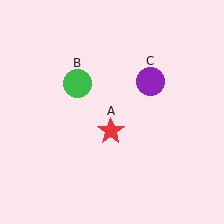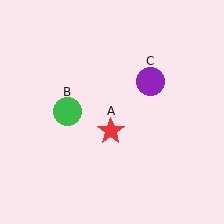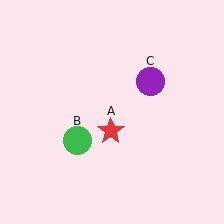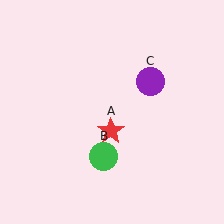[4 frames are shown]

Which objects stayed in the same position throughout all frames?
Red star (object A) and purple circle (object C) remained stationary.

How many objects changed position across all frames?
1 object changed position: green circle (object B).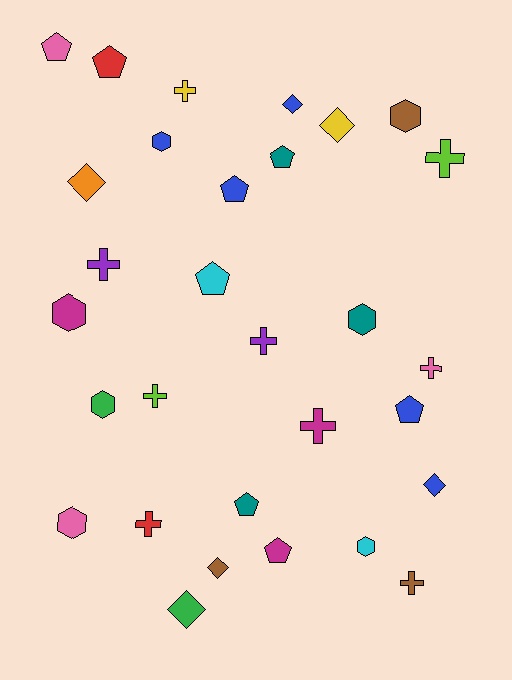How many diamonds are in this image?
There are 6 diamonds.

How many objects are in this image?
There are 30 objects.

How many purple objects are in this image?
There are 2 purple objects.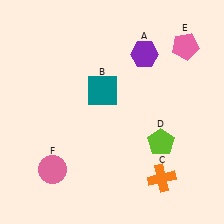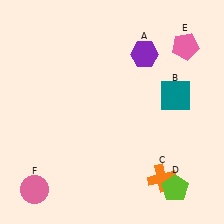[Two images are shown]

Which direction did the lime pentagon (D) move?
The lime pentagon (D) moved down.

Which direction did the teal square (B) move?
The teal square (B) moved right.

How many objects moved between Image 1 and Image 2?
3 objects moved between the two images.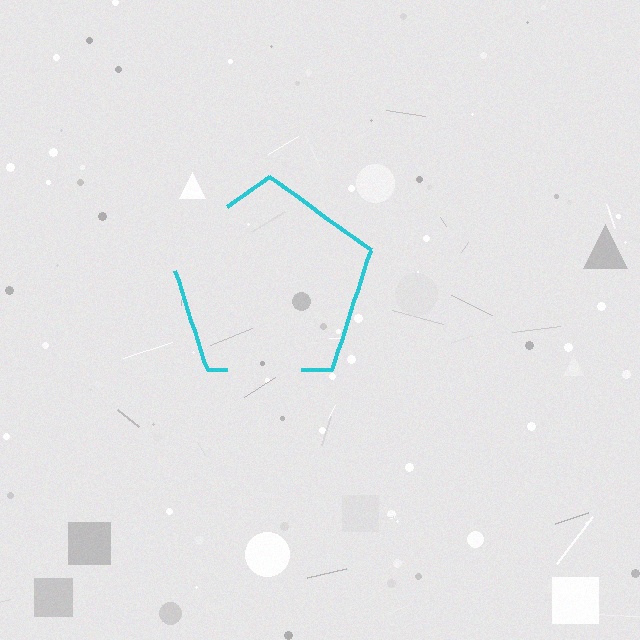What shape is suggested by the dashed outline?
The dashed outline suggests a pentagon.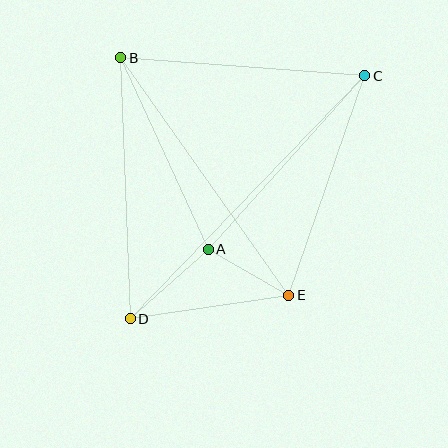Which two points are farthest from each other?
Points C and D are farthest from each other.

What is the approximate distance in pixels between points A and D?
The distance between A and D is approximately 105 pixels.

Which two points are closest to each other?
Points A and E are closest to each other.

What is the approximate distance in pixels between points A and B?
The distance between A and B is approximately 211 pixels.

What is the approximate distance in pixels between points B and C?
The distance between B and C is approximately 244 pixels.